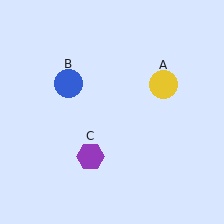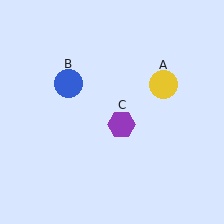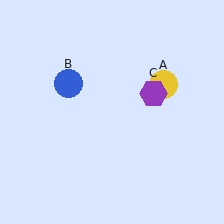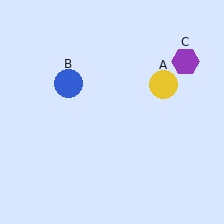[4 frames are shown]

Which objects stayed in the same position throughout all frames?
Yellow circle (object A) and blue circle (object B) remained stationary.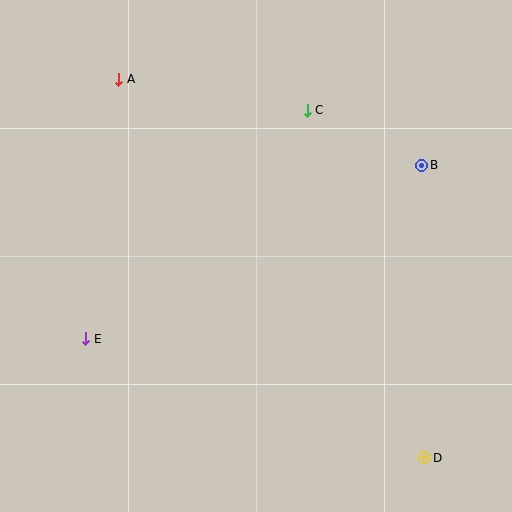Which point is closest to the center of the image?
Point C at (307, 110) is closest to the center.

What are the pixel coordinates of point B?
Point B is at (422, 165).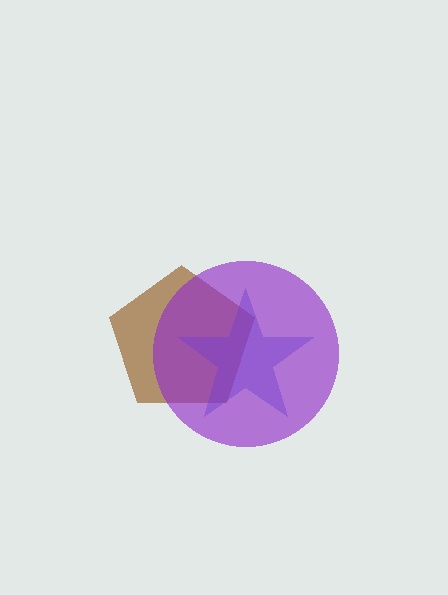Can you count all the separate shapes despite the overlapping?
Yes, there are 3 separate shapes.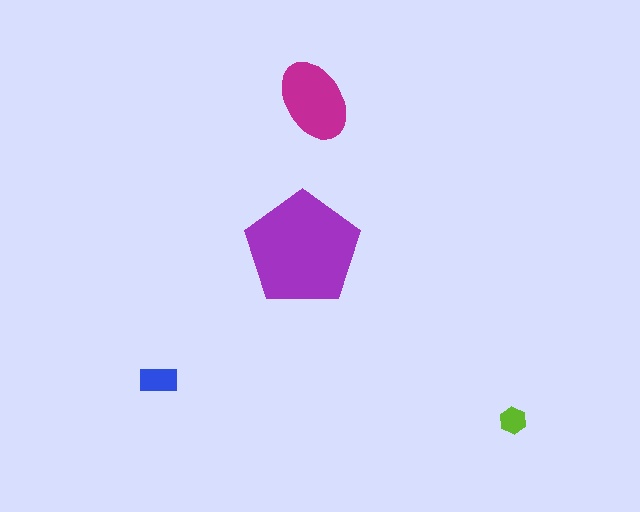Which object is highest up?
The magenta ellipse is topmost.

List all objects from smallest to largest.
The lime hexagon, the blue rectangle, the magenta ellipse, the purple pentagon.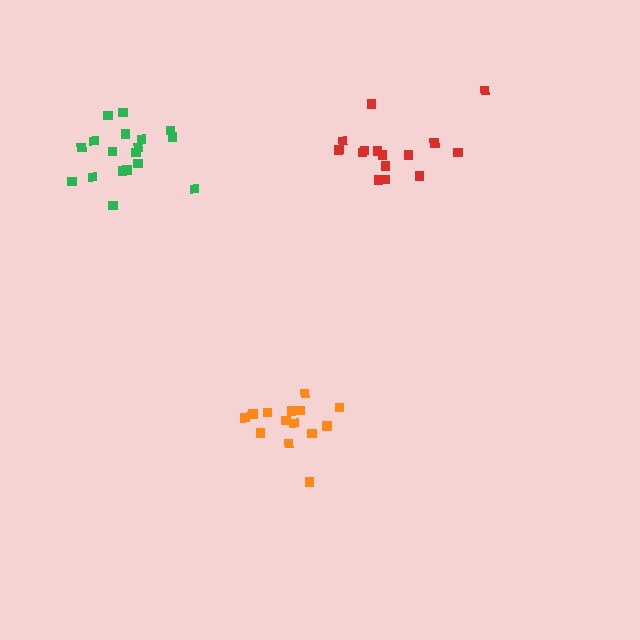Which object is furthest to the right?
The red cluster is rightmost.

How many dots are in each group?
Group 1: 15 dots, Group 2: 14 dots, Group 3: 18 dots (47 total).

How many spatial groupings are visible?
There are 3 spatial groupings.